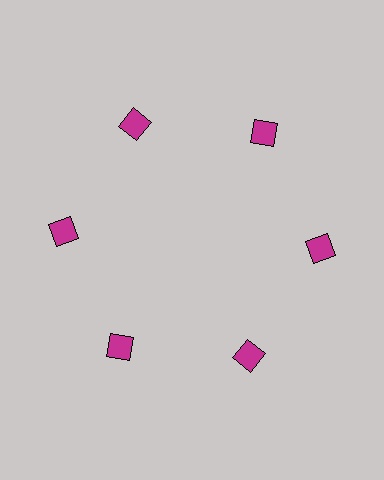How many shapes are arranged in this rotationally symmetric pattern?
There are 6 shapes, arranged in 6 groups of 1.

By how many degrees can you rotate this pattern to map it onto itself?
The pattern maps onto itself every 60 degrees of rotation.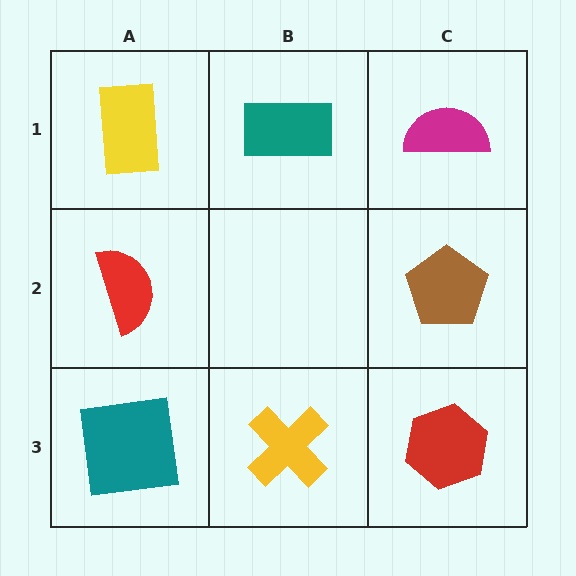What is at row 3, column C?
A red hexagon.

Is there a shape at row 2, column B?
No, that cell is empty.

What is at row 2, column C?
A brown pentagon.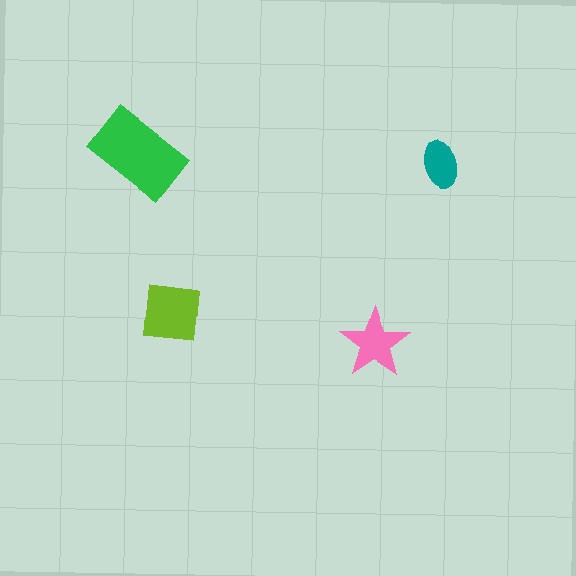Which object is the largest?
The green rectangle.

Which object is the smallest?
The teal ellipse.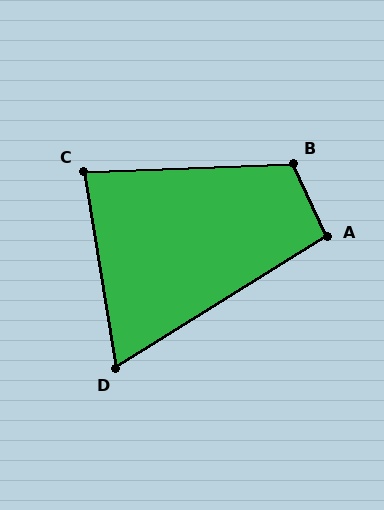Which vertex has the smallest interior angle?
D, at approximately 67 degrees.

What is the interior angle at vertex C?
Approximately 83 degrees (acute).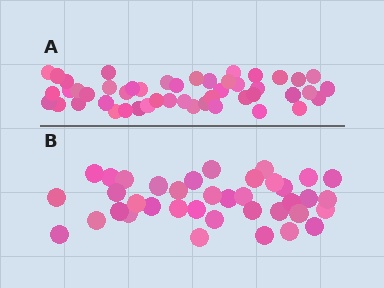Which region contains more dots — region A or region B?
Region A (the top region) has more dots.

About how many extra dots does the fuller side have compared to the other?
Region A has roughly 10 or so more dots than region B.